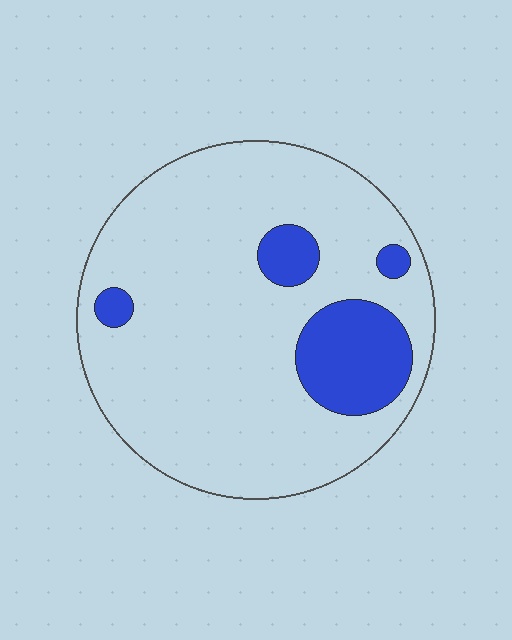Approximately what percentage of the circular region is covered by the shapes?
Approximately 15%.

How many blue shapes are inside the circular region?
4.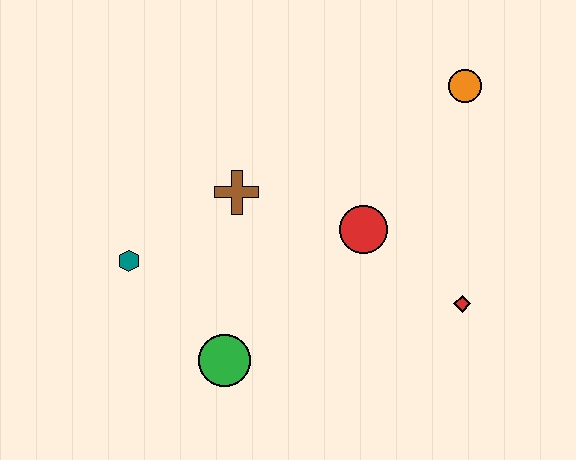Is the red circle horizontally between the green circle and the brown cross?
No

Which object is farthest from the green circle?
The orange circle is farthest from the green circle.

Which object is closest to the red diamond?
The red circle is closest to the red diamond.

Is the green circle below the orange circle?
Yes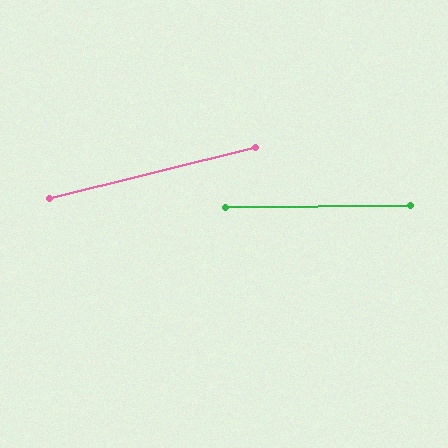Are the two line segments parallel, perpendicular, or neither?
Neither parallel nor perpendicular — they differ by about 13°.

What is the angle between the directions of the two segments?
Approximately 13 degrees.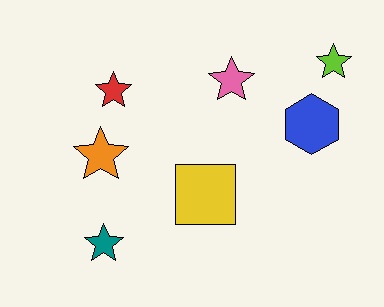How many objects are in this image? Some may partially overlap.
There are 7 objects.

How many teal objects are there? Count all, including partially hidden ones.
There is 1 teal object.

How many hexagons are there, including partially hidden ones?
There is 1 hexagon.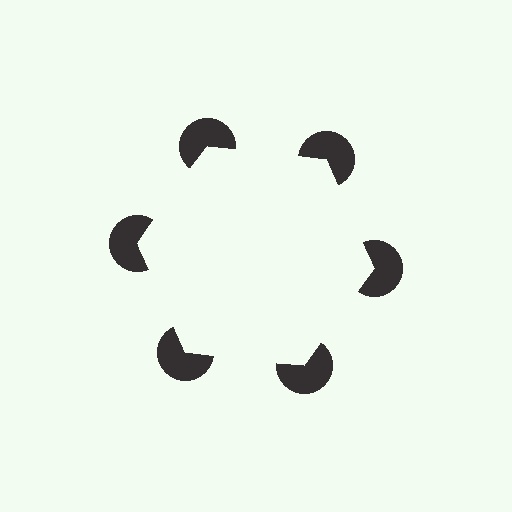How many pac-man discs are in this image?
There are 6 — one at each vertex of the illusory hexagon.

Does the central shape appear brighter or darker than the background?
It typically appears slightly brighter than the background, even though no actual brightness change is drawn.